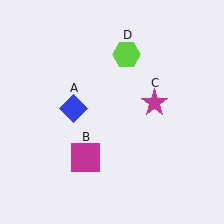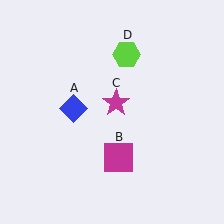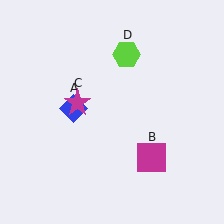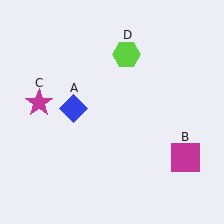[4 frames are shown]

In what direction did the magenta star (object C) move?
The magenta star (object C) moved left.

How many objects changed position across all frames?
2 objects changed position: magenta square (object B), magenta star (object C).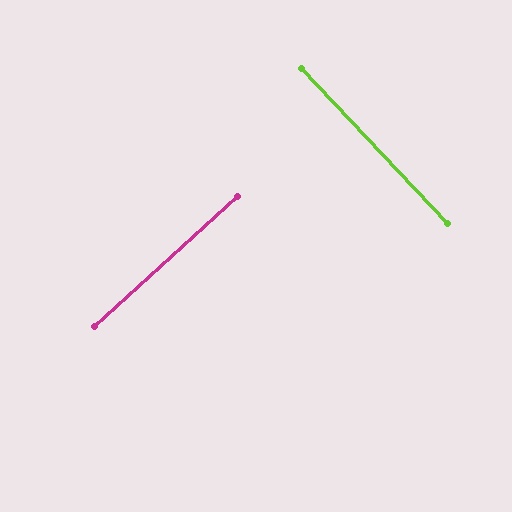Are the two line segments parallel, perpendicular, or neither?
Perpendicular — they meet at approximately 89°.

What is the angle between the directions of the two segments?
Approximately 89 degrees.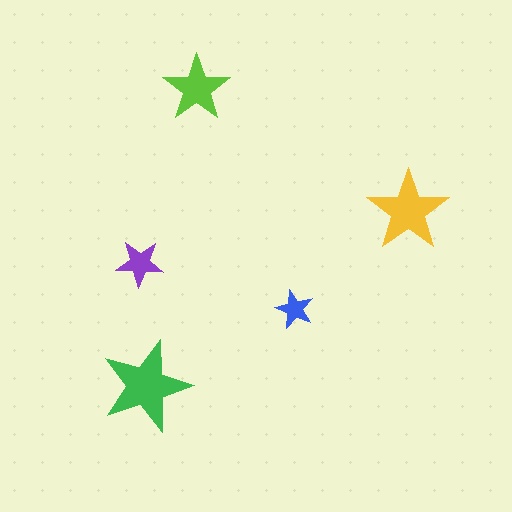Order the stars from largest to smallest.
the green one, the yellow one, the lime one, the purple one, the blue one.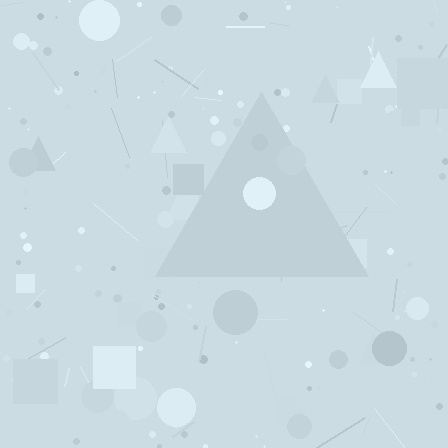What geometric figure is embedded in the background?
A triangle is embedded in the background.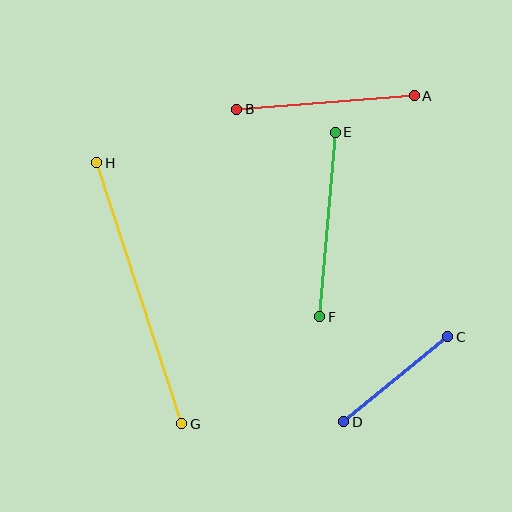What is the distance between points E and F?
The distance is approximately 185 pixels.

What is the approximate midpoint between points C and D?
The midpoint is at approximately (396, 379) pixels.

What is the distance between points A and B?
The distance is approximately 178 pixels.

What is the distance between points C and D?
The distance is approximately 134 pixels.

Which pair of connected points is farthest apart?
Points G and H are farthest apart.